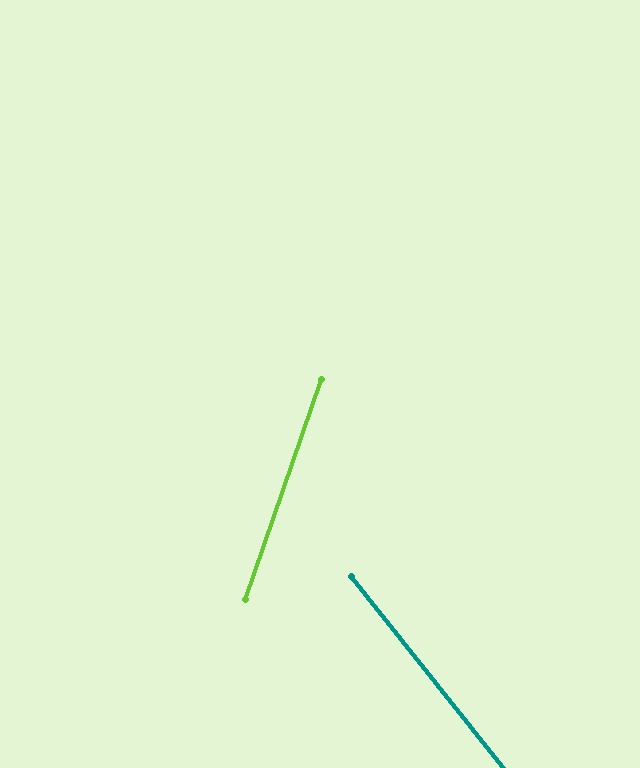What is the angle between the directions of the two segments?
Approximately 58 degrees.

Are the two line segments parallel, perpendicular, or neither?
Neither parallel nor perpendicular — they differ by about 58°.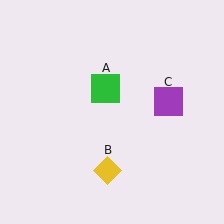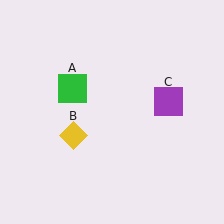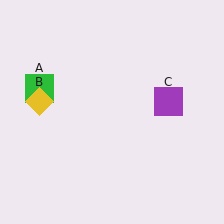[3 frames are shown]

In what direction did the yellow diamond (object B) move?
The yellow diamond (object B) moved up and to the left.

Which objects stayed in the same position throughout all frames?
Purple square (object C) remained stationary.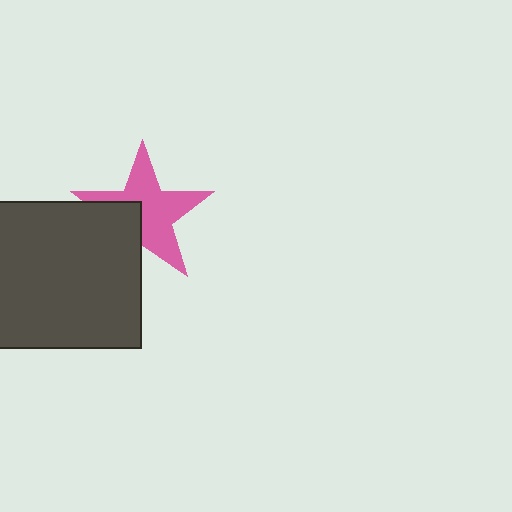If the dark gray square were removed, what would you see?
You would see the complete pink star.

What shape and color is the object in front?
The object in front is a dark gray square.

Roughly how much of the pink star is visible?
Most of it is visible (roughly 68%).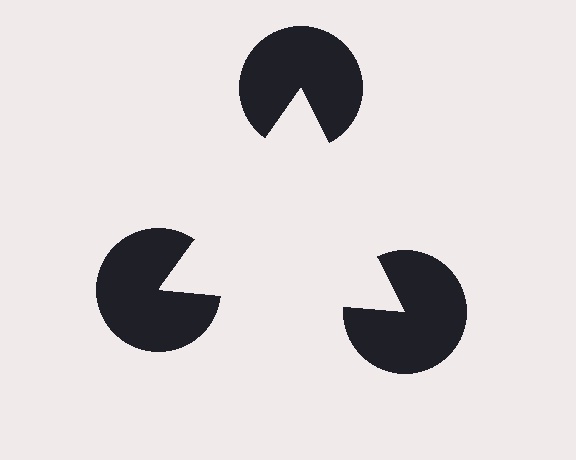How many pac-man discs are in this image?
There are 3 — one at each vertex of the illusory triangle.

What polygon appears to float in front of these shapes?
An illusory triangle — its edges are inferred from the aligned wedge cuts in the pac-man discs, not physically drawn.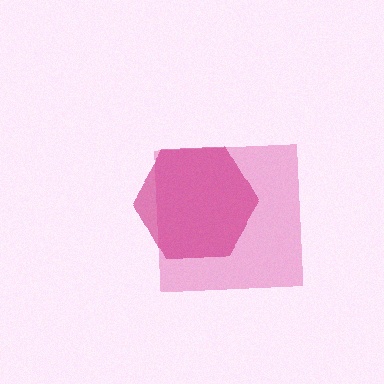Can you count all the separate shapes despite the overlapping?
Yes, there are 2 separate shapes.